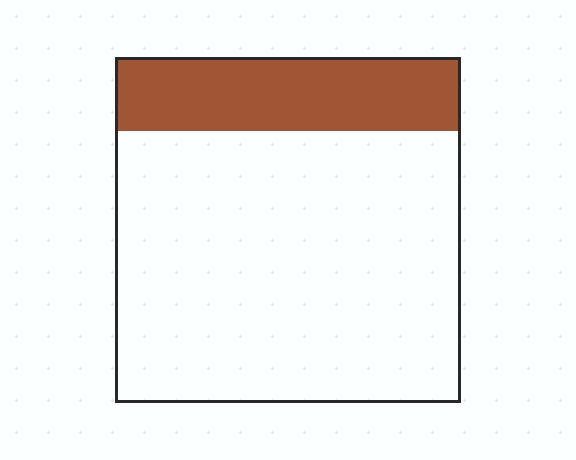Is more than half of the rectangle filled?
No.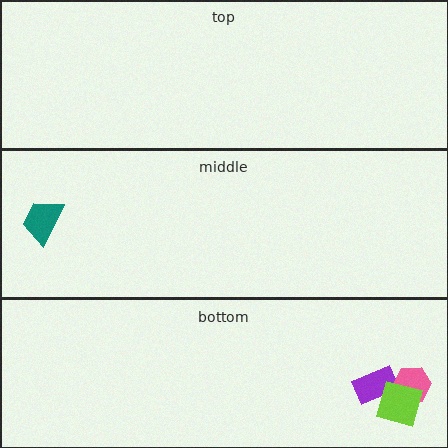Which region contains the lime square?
The bottom region.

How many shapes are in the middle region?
1.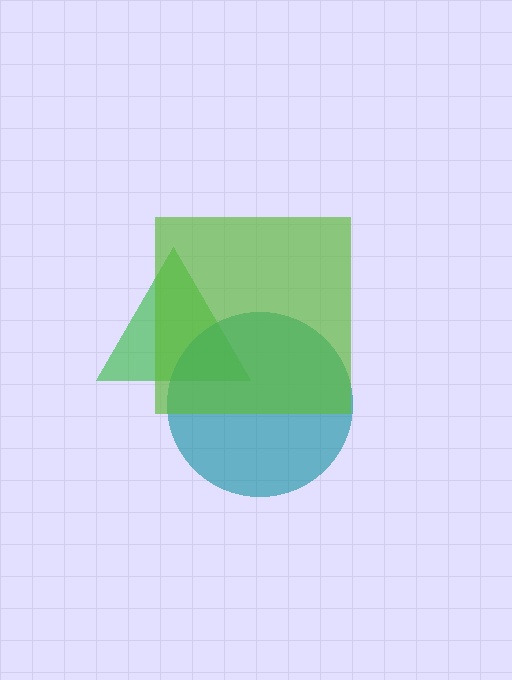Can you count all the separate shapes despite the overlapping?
Yes, there are 3 separate shapes.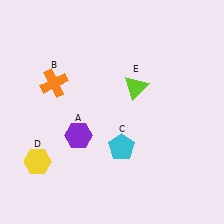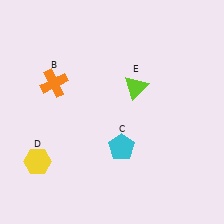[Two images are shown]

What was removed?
The purple hexagon (A) was removed in Image 2.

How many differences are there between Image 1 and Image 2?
There is 1 difference between the two images.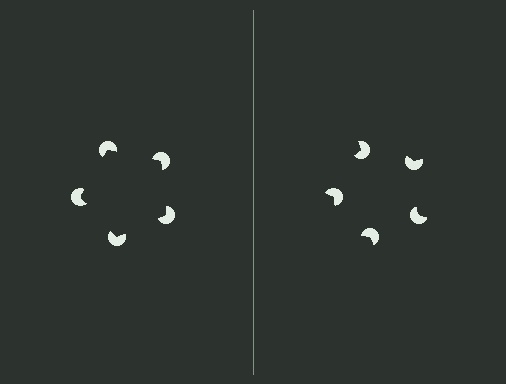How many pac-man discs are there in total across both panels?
10 — 5 on each side.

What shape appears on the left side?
An illusory pentagon.